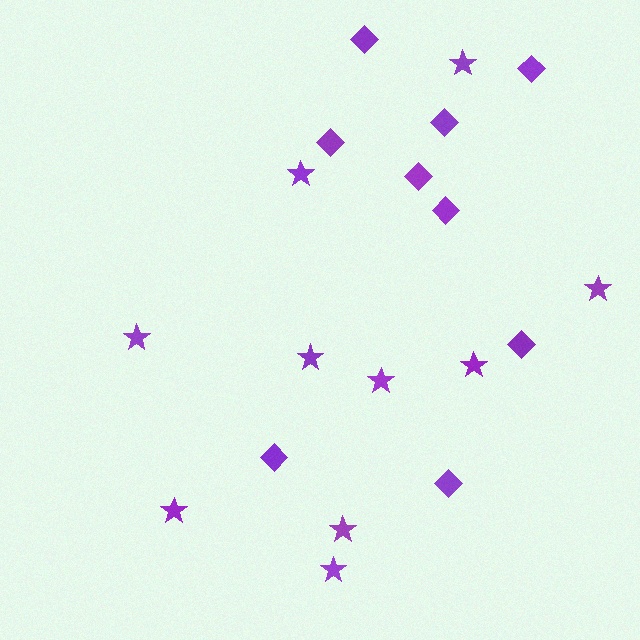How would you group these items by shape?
There are 2 groups: one group of diamonds (9) and one group of stars (10).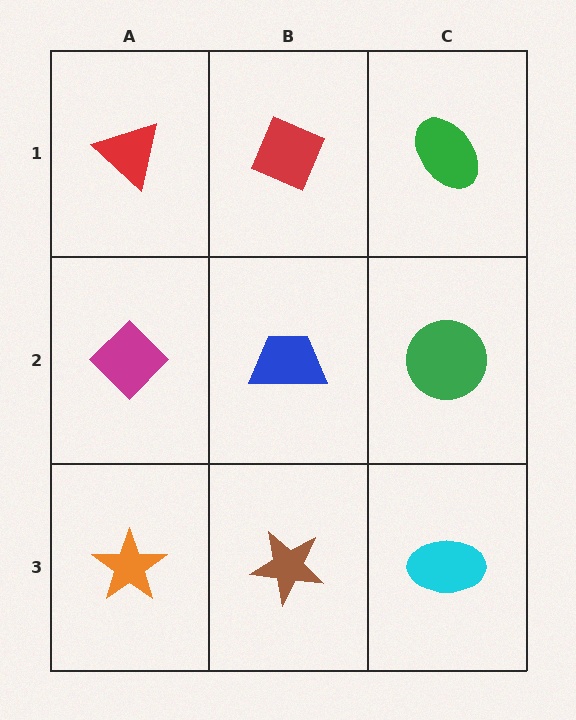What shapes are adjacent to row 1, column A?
A magenta diamond (row 2, column A), a red diamond (row 1, column B).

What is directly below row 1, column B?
A blue trapezoid.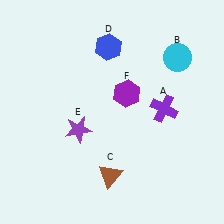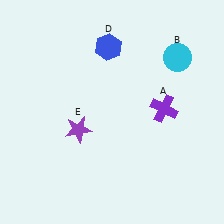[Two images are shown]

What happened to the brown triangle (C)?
The brown triangle (C) was removed in Image 2. It was in the bottom-left area of Image 1.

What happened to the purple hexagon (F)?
The purple hexagon (F) was removed in Image 2. It was in the top-right area of Image 1.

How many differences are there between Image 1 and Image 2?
There are 2 differences between the two images.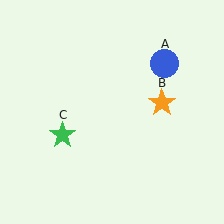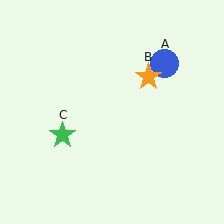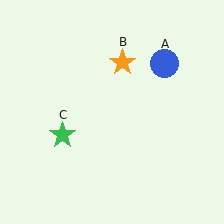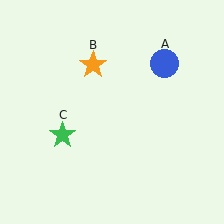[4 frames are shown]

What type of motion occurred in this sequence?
The orange star (object B) rotated counterclockwise around the center of the scene.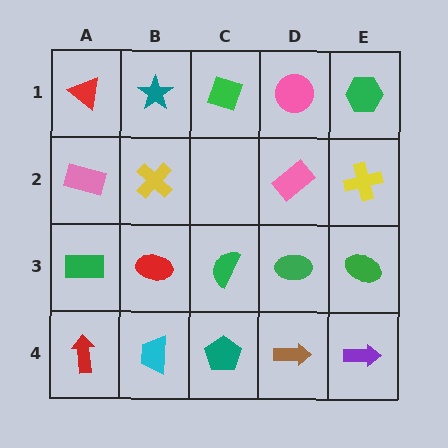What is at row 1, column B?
A teal star.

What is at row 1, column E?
A green hexagon.